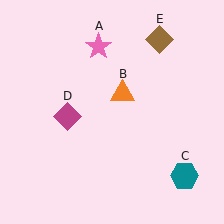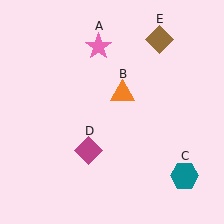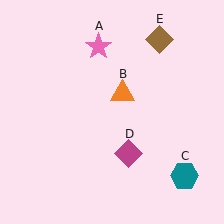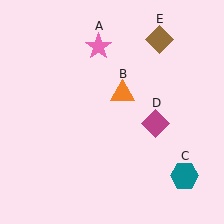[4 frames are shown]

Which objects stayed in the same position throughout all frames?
Pink star (object A) and orange triangle (object B) and teal hexagon (object C) and brown diamond (object E) remained stationary.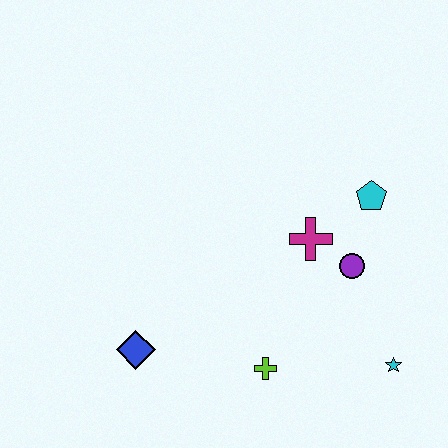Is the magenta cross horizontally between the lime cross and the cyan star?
Yes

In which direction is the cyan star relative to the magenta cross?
The cyan star is below the magenta cross.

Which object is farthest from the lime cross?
The cyan pentagon is farthest from the lime cross.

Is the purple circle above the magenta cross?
No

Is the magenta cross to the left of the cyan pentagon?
Yes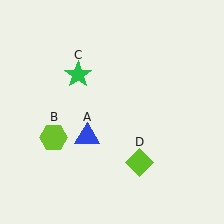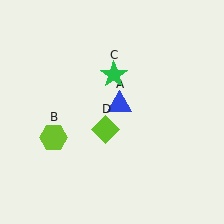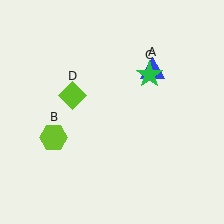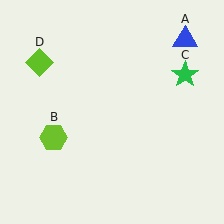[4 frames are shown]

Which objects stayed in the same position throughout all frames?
Lime hexagon (object B) remained stationary.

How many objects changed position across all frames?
3 objects changed position: blue triangle (object A), green star (object C), lime diamond (object D).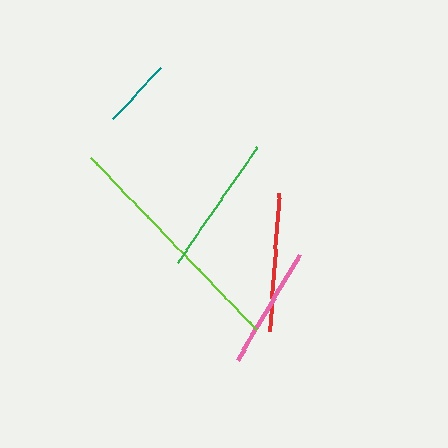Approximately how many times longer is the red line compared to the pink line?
The red line is approximately 1.1 times the length of the pink line.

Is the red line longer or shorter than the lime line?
The lime line is longer than the red line.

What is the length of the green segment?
The green segment is approximately 140 pixels long.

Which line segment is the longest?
The lime line is the longest at approximately 240 pixels.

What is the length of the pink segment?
The pink segment is approximately 122 pixels long.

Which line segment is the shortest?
The teal line is the shortest at approximately 70 pixels.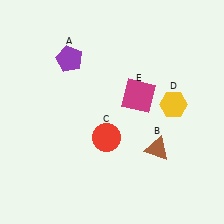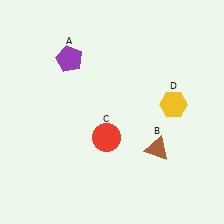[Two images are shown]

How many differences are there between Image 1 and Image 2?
There is 1 difference between the two images.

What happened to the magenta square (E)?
The magenta square (E) was removed in Image 2. It was in the top-right area of Image 1.